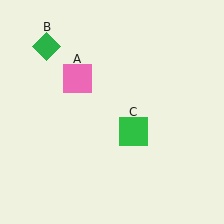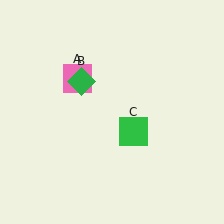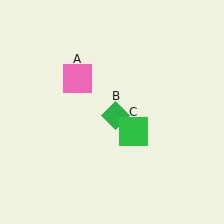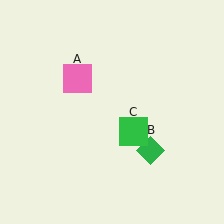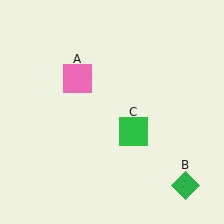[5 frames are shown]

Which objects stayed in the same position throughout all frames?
Pink square (object A) and green square (object C) remained stationary.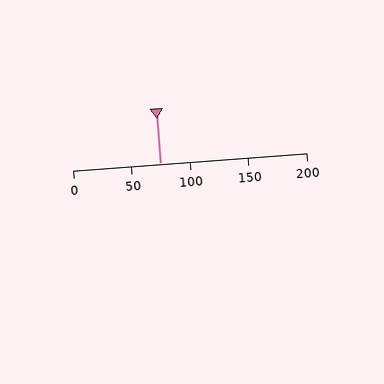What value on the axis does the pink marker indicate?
The marker indicates approximately 75.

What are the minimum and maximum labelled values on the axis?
The axis runs from 0 to 200.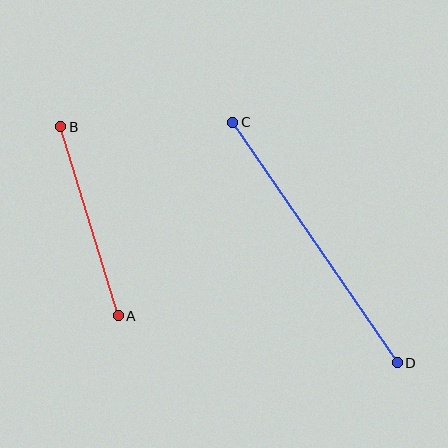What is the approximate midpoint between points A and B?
The midpoint is at approximately (90, 221) pixels.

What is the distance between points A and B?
The distance is approximately 198 pixels.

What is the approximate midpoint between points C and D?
The midpoint is at approximately (315, 243) pixels.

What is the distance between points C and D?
The distance is approximately 291 pixels.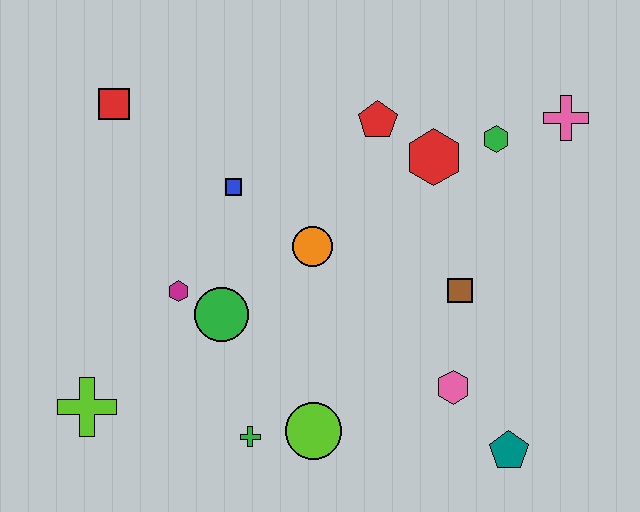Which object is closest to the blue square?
The orange circle is closest to the blue square.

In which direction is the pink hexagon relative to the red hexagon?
The pink hexagon is below the red hexagon.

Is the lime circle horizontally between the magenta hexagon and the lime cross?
No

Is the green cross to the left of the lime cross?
No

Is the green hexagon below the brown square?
No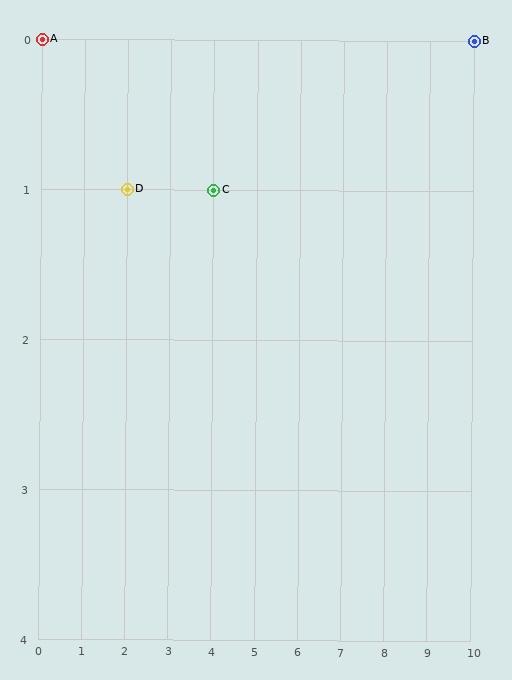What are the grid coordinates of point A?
Point A is at grid coordinates (0, 0).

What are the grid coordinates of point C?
Point C is at grid coordinates (4, 1).